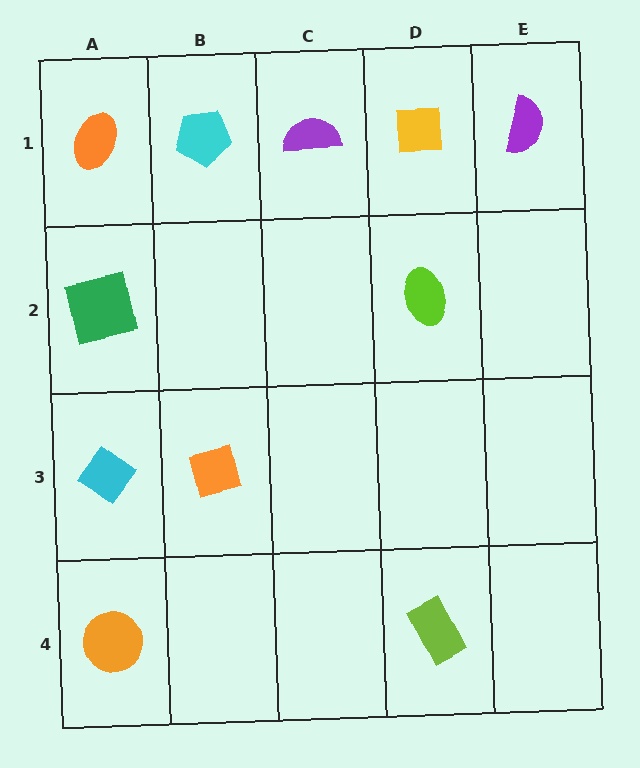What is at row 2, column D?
A lime ellipse.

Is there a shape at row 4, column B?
No, that cell is empty.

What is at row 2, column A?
A green square.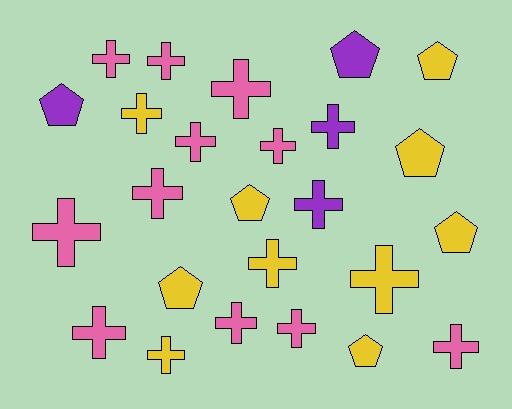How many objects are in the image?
There are 25 objects.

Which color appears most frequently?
Pink, with 11 objects.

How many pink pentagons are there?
There are no pink pentagons.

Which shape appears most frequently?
Cross, with 17 objects.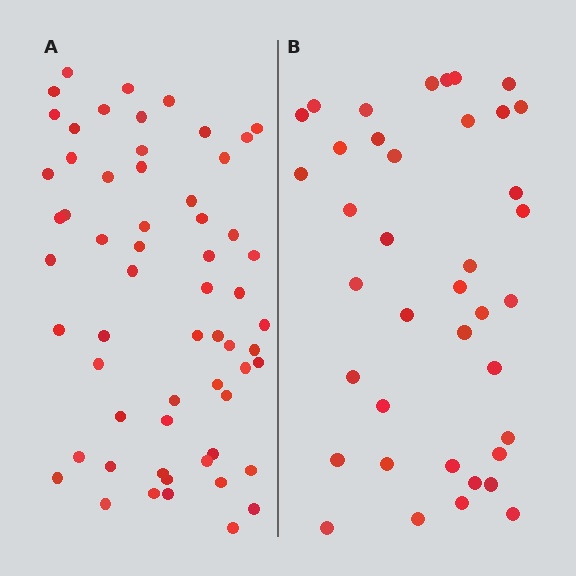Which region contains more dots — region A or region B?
Region A (the left region) has more dots.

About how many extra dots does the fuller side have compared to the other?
Region A has approximately 20 more dots than region B.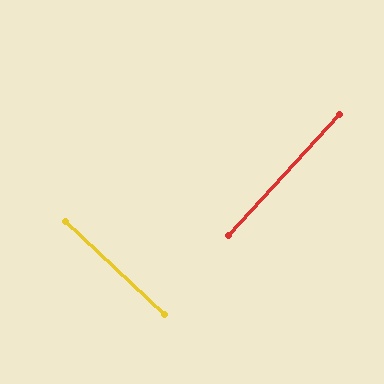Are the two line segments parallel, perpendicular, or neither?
Perpendicular — they meet at approximately 89°.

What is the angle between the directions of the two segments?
Approximately 89 degrees.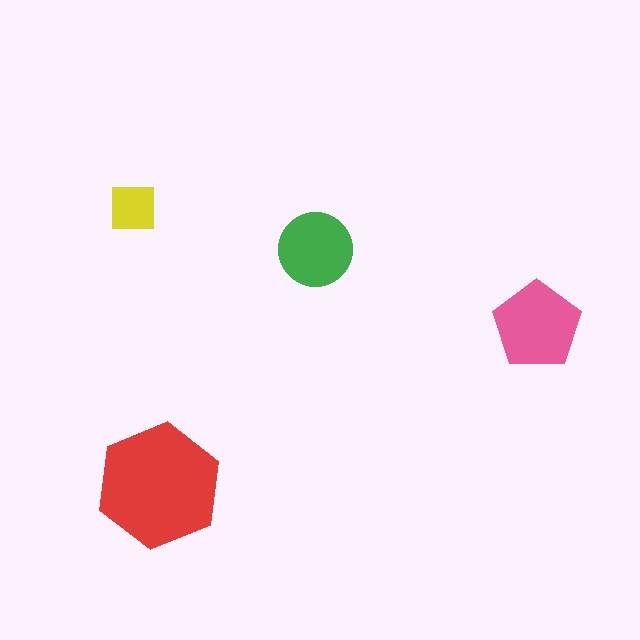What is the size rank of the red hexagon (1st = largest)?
1st.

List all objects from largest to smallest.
The red hexagon, the pink pentagon, the green circle, the yellow square.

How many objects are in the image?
There are 4 objects in the image.